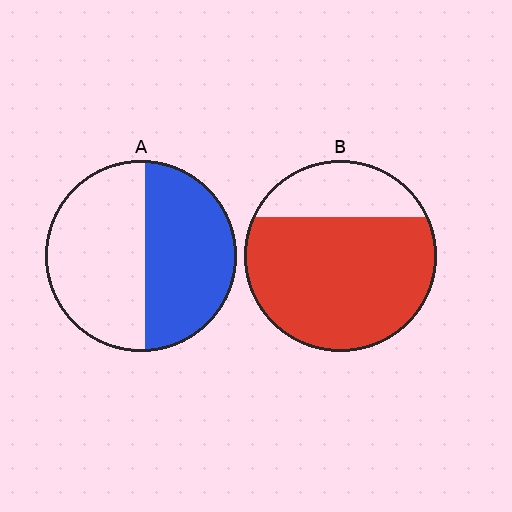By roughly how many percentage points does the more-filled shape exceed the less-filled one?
By roughly 30 percentage points (B over A).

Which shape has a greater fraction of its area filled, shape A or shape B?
Shape B.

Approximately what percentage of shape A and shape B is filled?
A is approximately 45% and B is approximately 75%.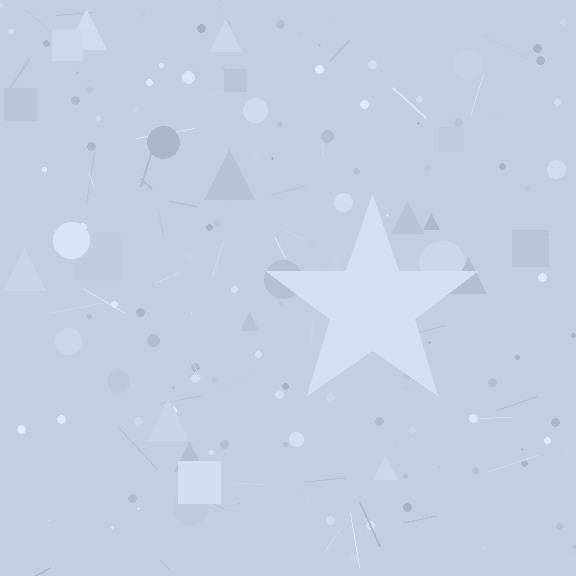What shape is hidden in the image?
A star is hidden in the image.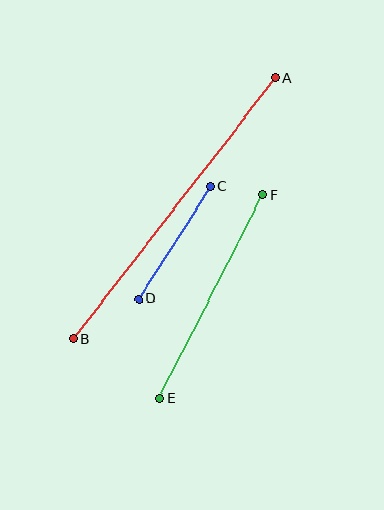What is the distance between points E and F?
The distance is approximately 229 pixels.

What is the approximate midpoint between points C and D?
The midpoint is at approximately (175, 242) pixels.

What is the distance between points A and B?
The distance is approximately 330 pixels.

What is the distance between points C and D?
The distance is approximately 134 pixels.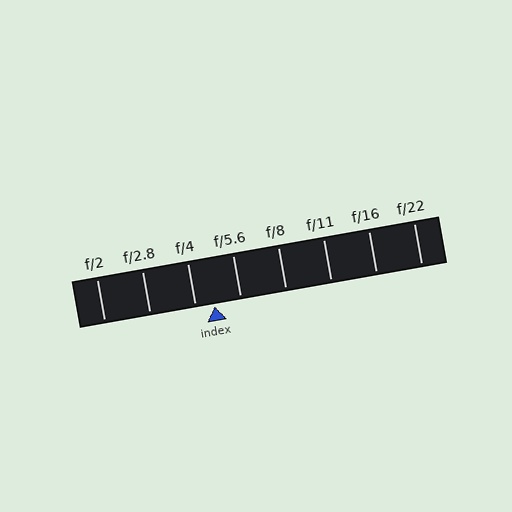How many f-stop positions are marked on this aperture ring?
There are 8 f-stop positions marked.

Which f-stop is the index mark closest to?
The index mark is closest to f/4.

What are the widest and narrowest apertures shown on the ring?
The widest aperture shown is f/2 and the narrowest is f/22.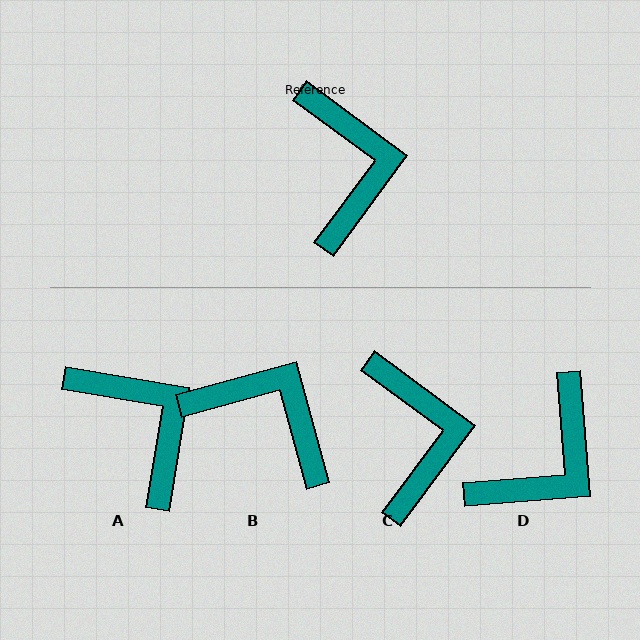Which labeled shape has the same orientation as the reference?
C.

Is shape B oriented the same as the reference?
No, it is off by about 52 degrees.